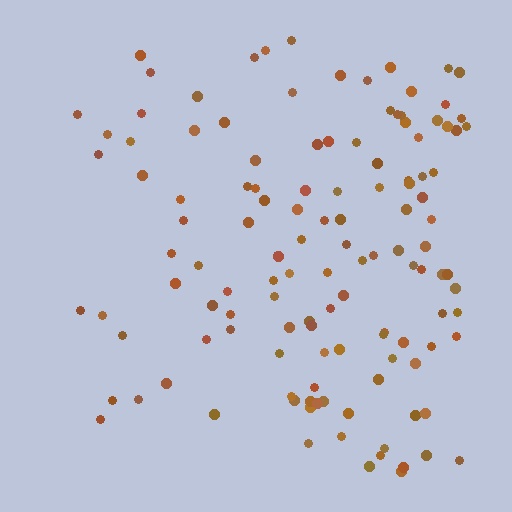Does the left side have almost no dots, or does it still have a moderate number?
Still a moderate number, just noticeably fewer than the right.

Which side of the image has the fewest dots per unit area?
The left.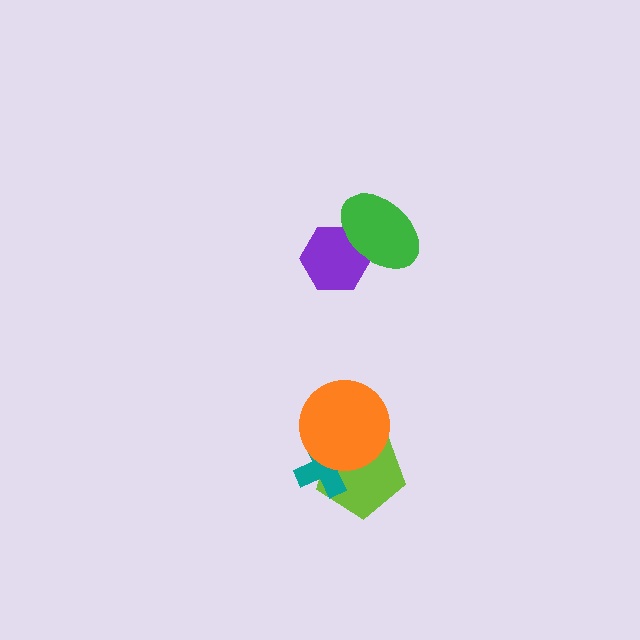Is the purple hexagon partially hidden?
Yes, it is partially covered by another shape.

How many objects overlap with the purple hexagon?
1 object overlaps with the purple hexagon.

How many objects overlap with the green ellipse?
1 object overlaps with the green ellipse.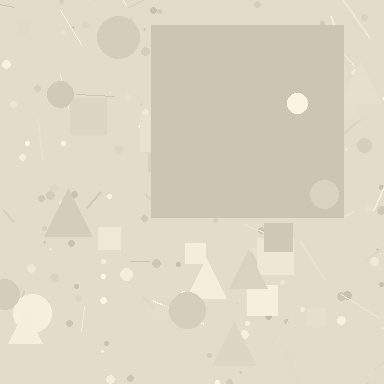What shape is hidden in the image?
A square is hidden in the image.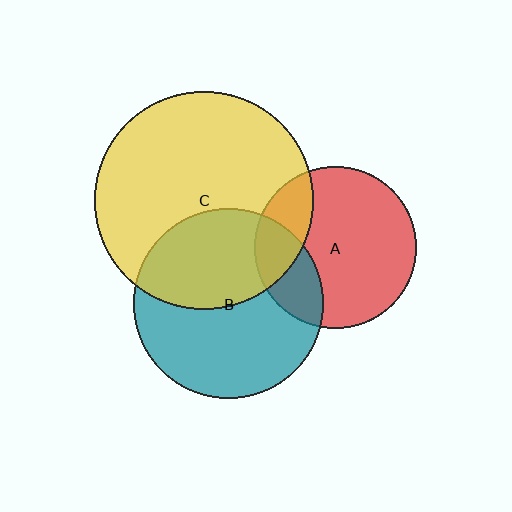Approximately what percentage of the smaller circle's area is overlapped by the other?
Approximately 25%.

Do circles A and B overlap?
Yes.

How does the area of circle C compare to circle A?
Approximately 1.8 times.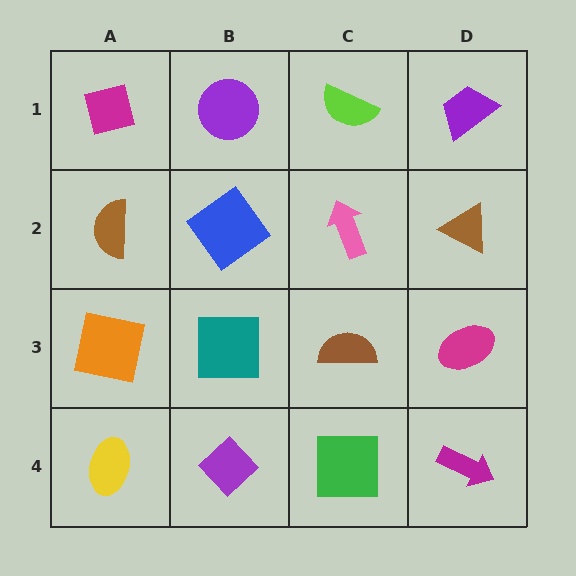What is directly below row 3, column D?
A magenta arrow.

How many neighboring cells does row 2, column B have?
4.